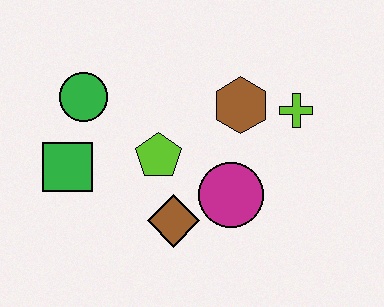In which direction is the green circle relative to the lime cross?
The green circle is to the left of the lime cross.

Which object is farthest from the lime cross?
The green square is farthest from the lime cross.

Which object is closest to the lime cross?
The brown hexagon is closest to the lime cross.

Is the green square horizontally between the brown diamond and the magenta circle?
No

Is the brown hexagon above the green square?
Yes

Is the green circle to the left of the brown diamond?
Yes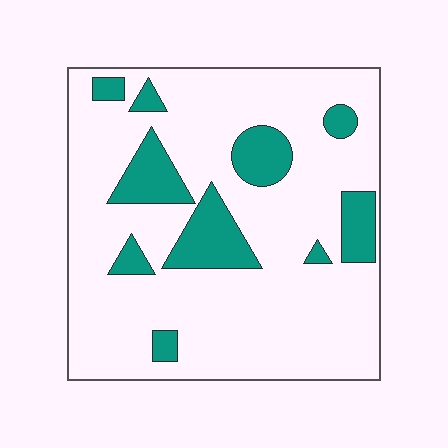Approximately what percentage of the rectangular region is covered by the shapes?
Approximately 20%.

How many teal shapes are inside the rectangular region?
10.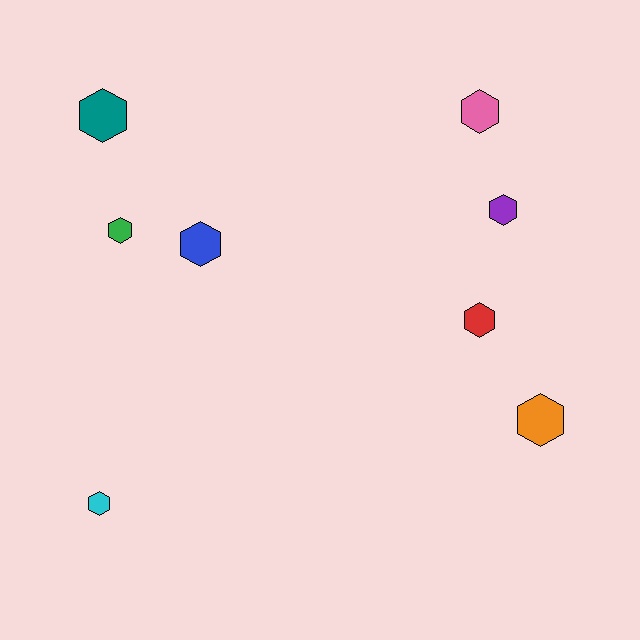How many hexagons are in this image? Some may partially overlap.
There are 8 hexagons.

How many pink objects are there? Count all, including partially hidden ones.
There is 1 pink object.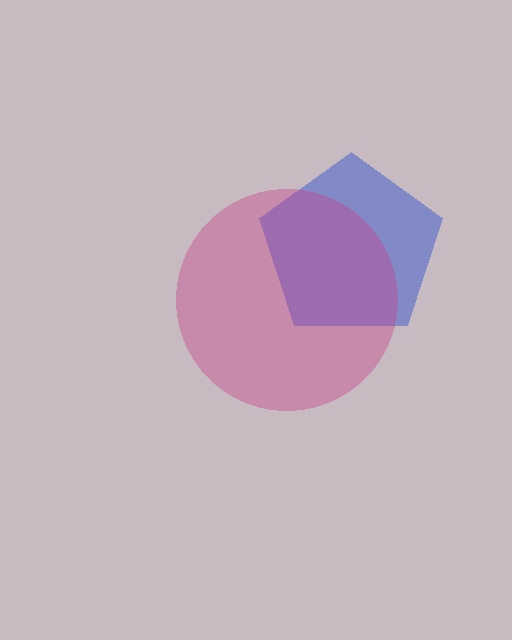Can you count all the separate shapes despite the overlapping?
Yes, there are 2 separate shapes.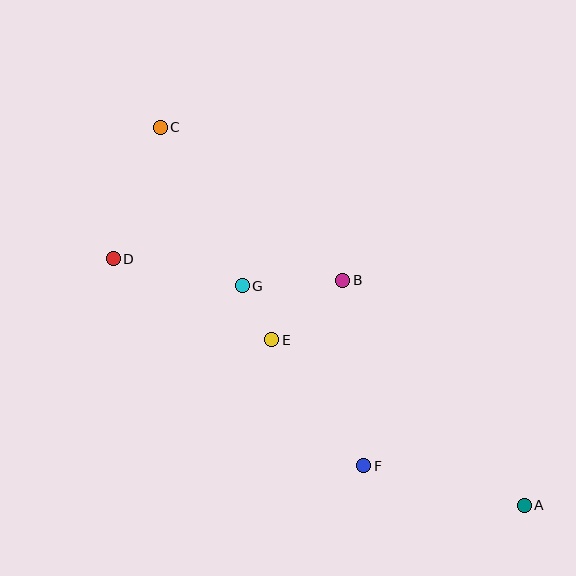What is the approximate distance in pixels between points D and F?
The distance between D and F is approximately 325 pixels.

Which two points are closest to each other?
Points E and G are closest to each other.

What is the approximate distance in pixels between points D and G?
The distance between D and G is approximately 132 pixels.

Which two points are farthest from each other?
Points A and C are farthest from each other.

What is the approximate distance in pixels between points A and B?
The distance between A and B is approximately 289 pixels.